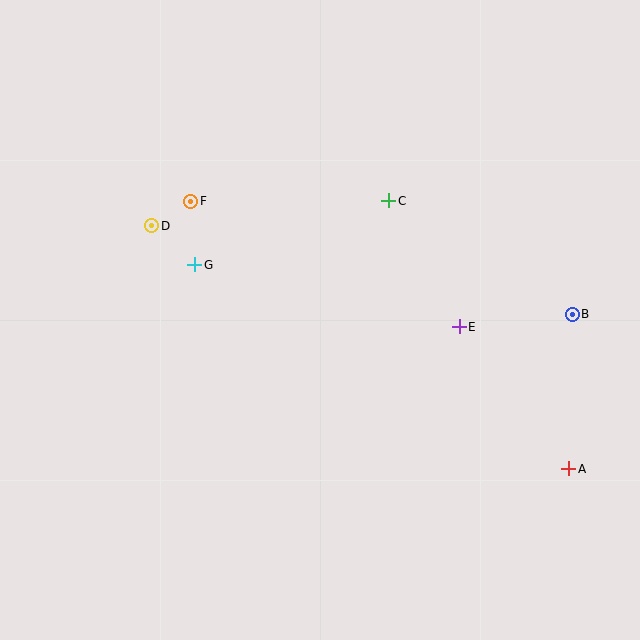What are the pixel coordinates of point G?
Point G is at (195, 265).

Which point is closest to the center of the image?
Point G at (195, 265) is closest to the center.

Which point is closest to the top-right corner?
Point C is closest to the top-right corner.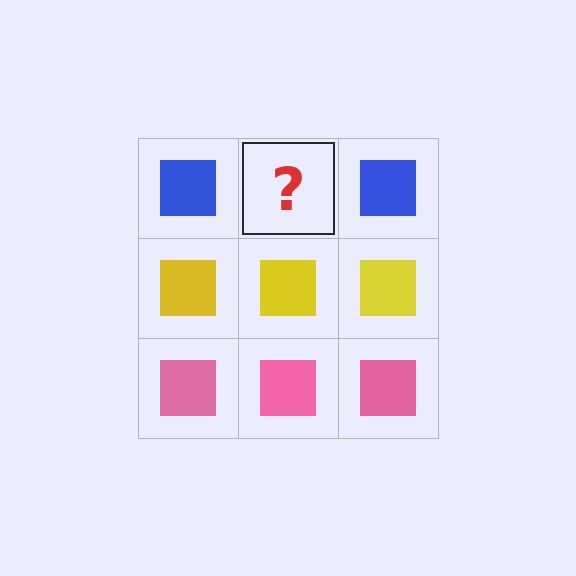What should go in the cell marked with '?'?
The missing cell should contain a blue square.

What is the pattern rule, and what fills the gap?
The rule is that each row has a consistent color. The gap should be filled with a blue square.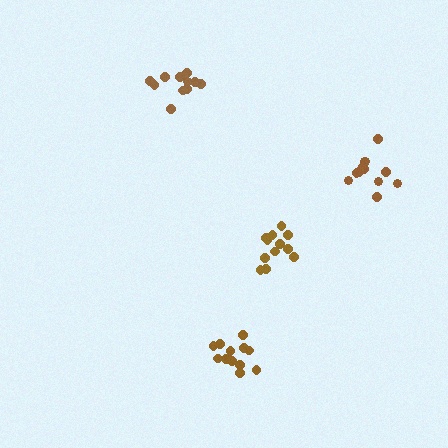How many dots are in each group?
Group 1: 12 dots, Group 2: 11 dots, Group 3: 13 dots, Group 4: 12 dots (48 total).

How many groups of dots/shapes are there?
There are 4 groups.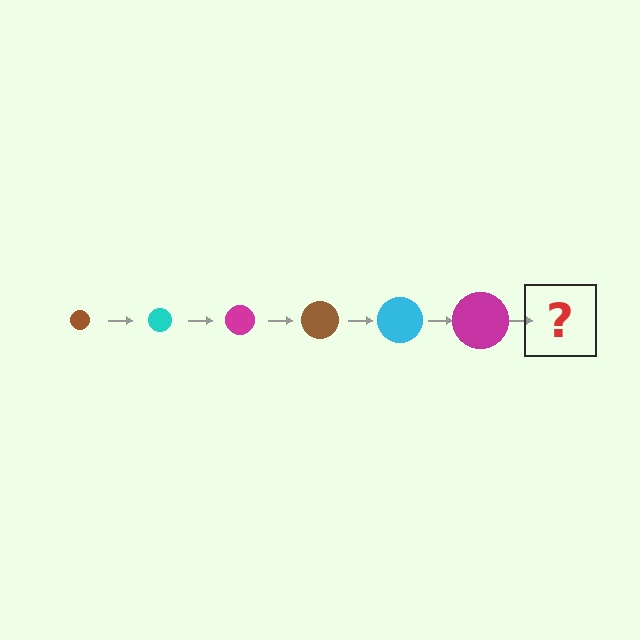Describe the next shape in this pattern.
It should be a brown circle, larger than the previous one.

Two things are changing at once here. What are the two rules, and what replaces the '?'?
The two rules are that the circle grows larger each step and the color cycles through brown, cyan, and magenta. The '?' should be a brown circle, larger than the previous one.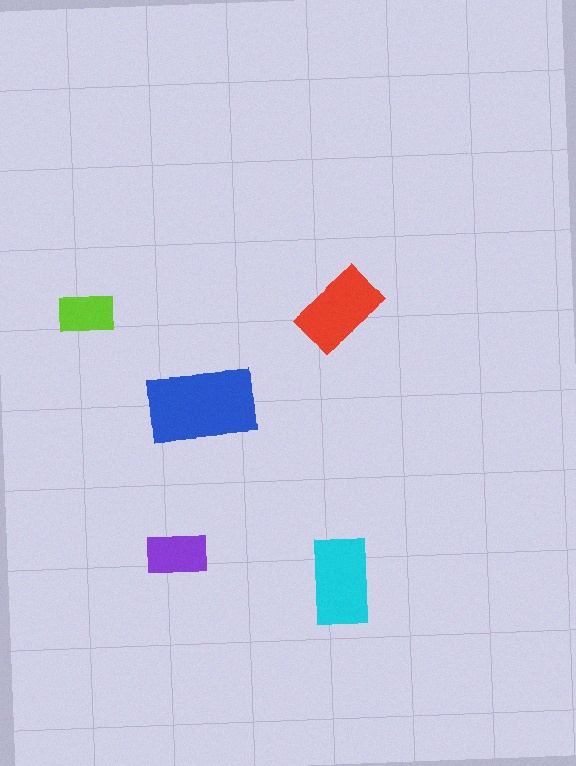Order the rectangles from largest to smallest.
the blue one, the cyan one, the red one, the purple one, the lime one.